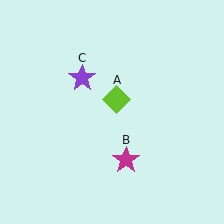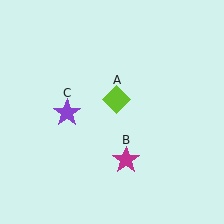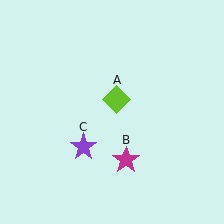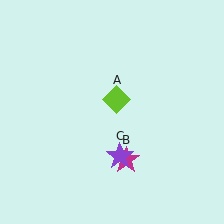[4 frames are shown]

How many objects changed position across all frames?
1 object changed position: purple star (object C).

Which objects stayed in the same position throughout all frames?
Lime diamond (object A) and magenta star (object B) remained stationary.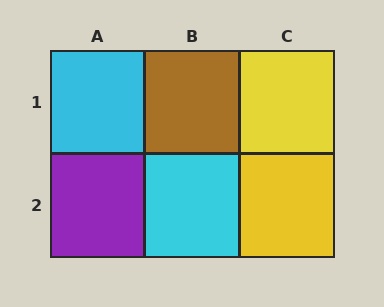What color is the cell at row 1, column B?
Brown.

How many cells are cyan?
2 cells are cyan.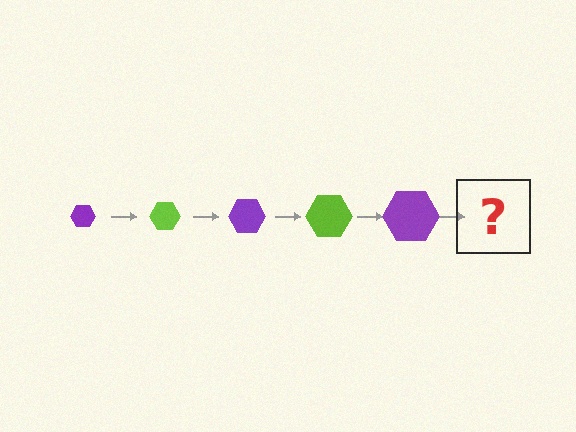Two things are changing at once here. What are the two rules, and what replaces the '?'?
The two rules are that the hexagon grows larger each step and the color cycles through purple and lime. The '?' should be a lime hexagon, larger than the previous one.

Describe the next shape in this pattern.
It should be a lime hexagon, larger than the previous one.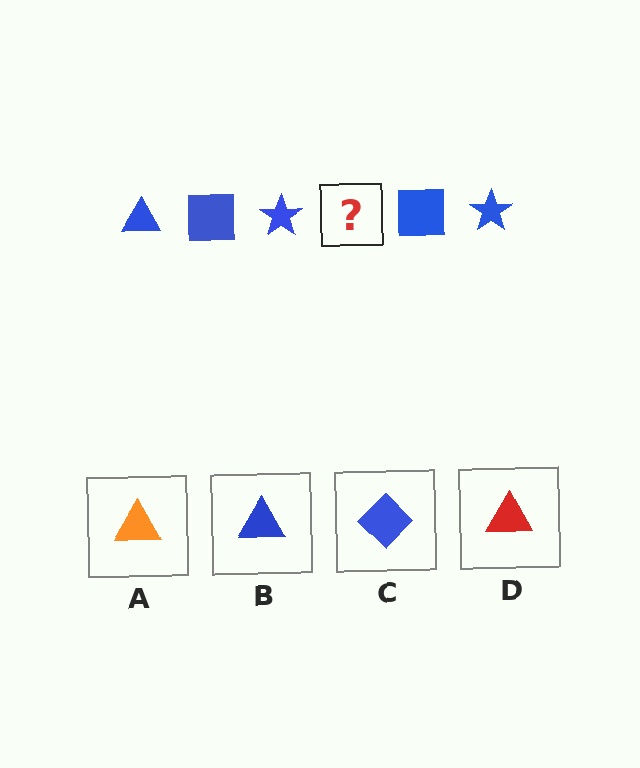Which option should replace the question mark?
Option B.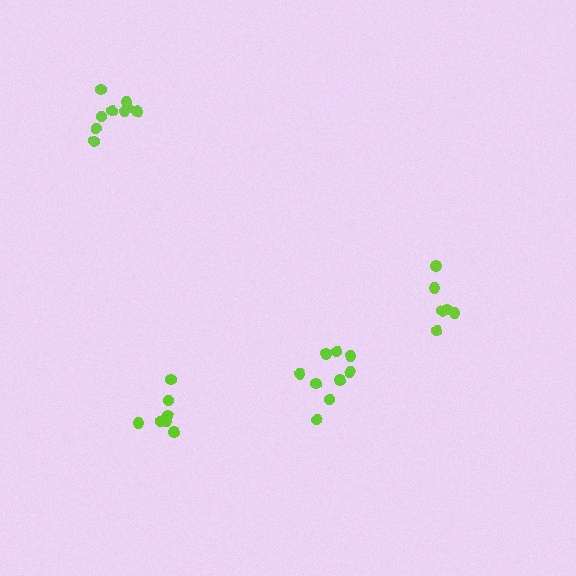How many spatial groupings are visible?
There are 4 spatial groupings.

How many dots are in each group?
Group 1: 7 dots, Group 2: 9 dots, Group 3: 9 dots, Group 4: 6 dots (31 total).